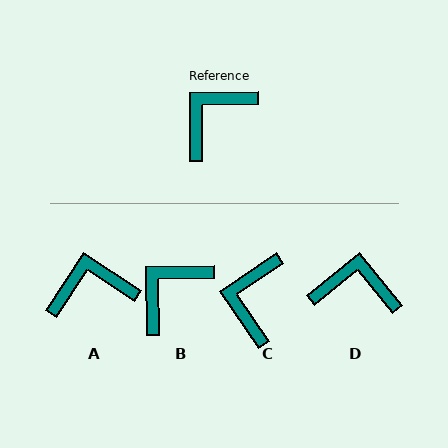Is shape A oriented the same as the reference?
No, it is off by about 34 degrees.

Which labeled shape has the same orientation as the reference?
B.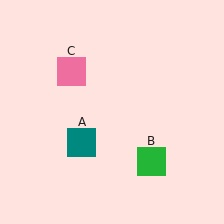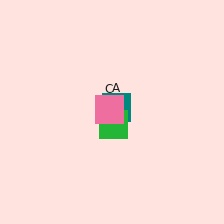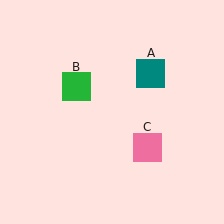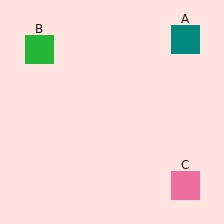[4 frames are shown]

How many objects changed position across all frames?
3 objects changed position: teal square (object A), green square (object B), pink square (object C).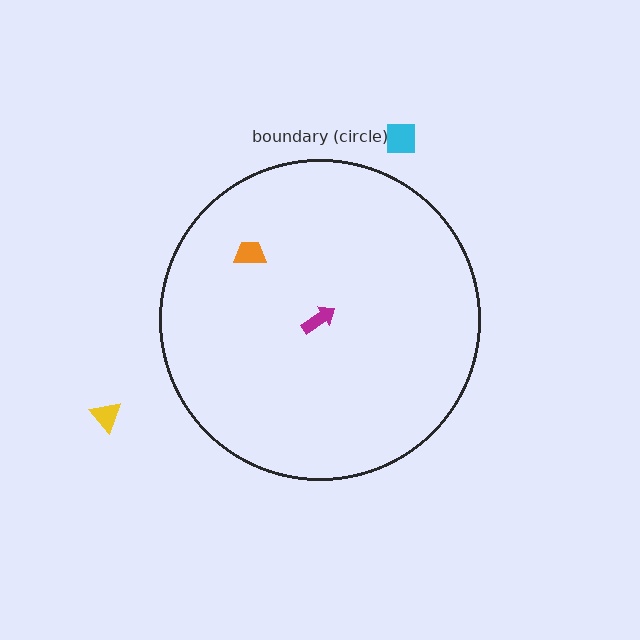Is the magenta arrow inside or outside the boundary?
Inside.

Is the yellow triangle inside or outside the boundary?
Outside.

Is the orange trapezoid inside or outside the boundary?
Inside.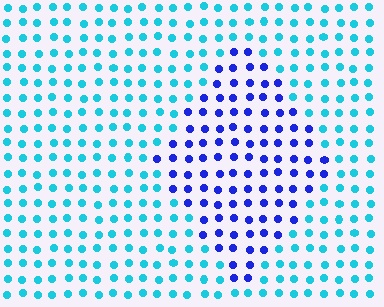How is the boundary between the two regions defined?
The boundary is defined purely by a slight shift in hue (about 51 degrees). Spacing, size, and orientation are identical on both sides.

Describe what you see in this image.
The image is filled with small cyan elements in a uniform arrangement. A diamond-shaped region is visible where the elements are tinted to a slightly different hue, forming a subtle color boundary.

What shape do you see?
I see a diamond.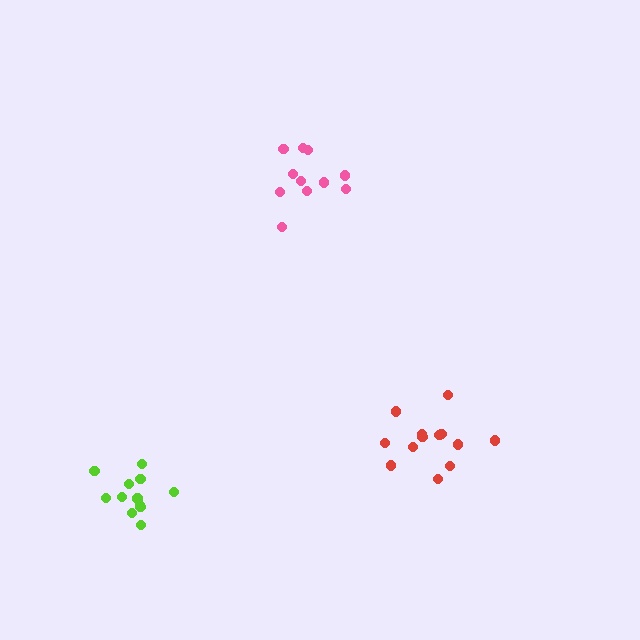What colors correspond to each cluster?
The clusters are colored: pink, red, lime.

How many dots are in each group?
Group 1: 11 dots, Group 2: 13 dots, Group 3: 12 dots (36 total).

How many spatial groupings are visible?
There are 3 spatial groupings.